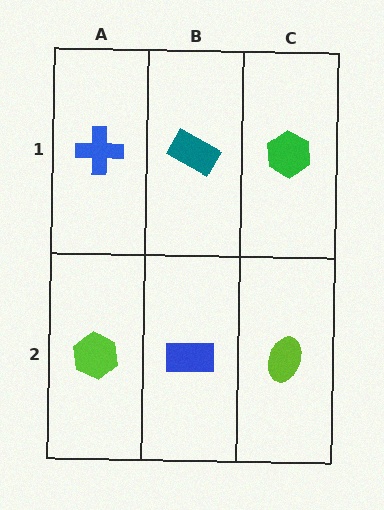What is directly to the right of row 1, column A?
A teal rectangle.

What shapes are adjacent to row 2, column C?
A green hexagon (row 1, column C), a blue rectangle (row 2, column B).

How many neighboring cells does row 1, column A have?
2.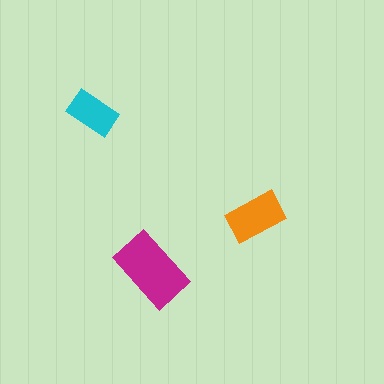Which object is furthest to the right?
The orange rectangle is rightmost.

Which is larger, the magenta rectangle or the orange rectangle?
The magenta one.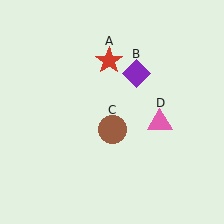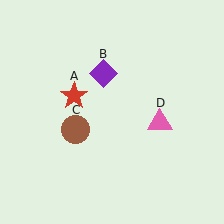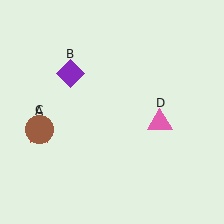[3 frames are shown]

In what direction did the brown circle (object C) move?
The brown circle (object C) moved left.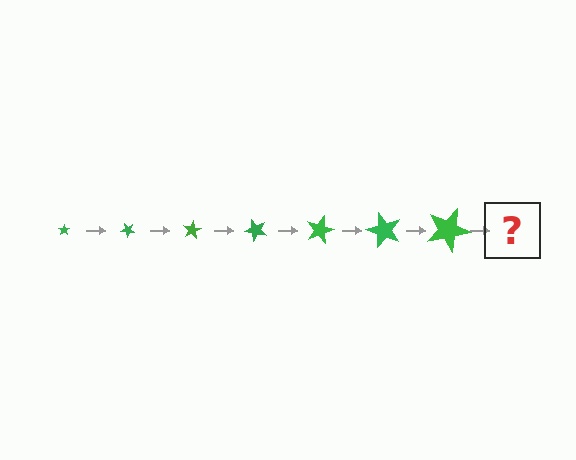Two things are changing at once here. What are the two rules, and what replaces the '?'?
The two rules are that the star grows larger each step and it rotates 40 degrees each step. The '?' should be a star, larger than the previous one and rotated 280 degrees from the start.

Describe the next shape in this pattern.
It should be a star, larger than the previous one and rotated 280 degrees from the start.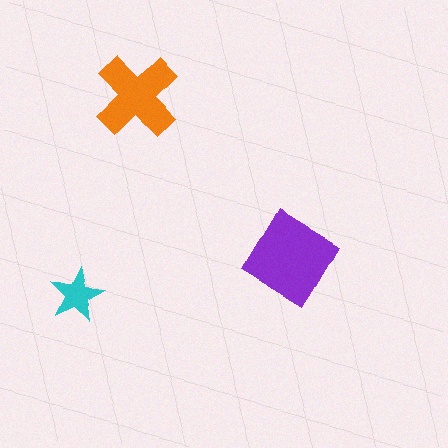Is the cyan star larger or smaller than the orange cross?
Smaller.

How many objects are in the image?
There are 3 objects in the image.